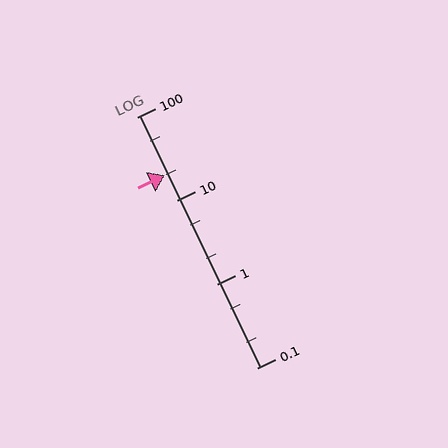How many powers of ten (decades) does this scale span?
The scale spans 3 decades, from 0.1 to 100.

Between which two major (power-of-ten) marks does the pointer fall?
The pointer is between 10 and 100.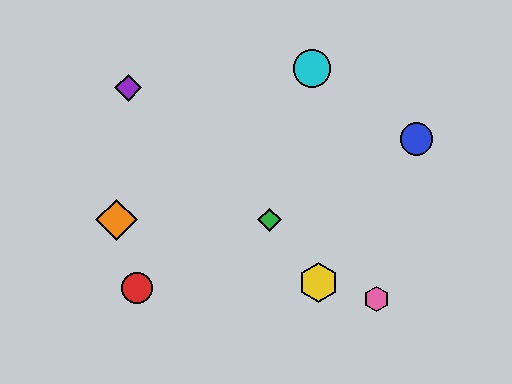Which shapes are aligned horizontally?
The green diamond, the orange diamond are aligned horizontally.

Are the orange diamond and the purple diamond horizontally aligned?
No, the orange diamond is at y≈220 and the purple diamond is at y≈88.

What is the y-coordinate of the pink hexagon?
The pink hexagon is at y≈299.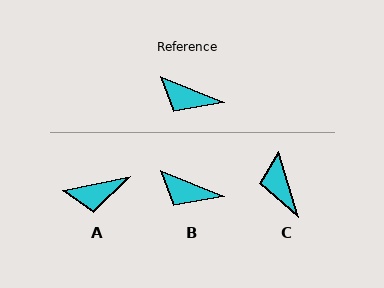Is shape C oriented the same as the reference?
No, it is off by about 51 degrees.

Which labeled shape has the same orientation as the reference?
B.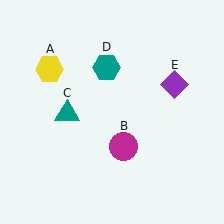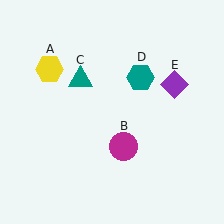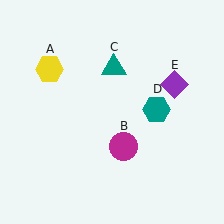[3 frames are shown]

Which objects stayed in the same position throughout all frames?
Yellow hexagon (object A) and magenta circle (object B) and purple diamond (object E) remained stationary.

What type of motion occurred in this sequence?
The teal triangle (object C), teal hexagon (object D) rotated clockwise around the center of the scene.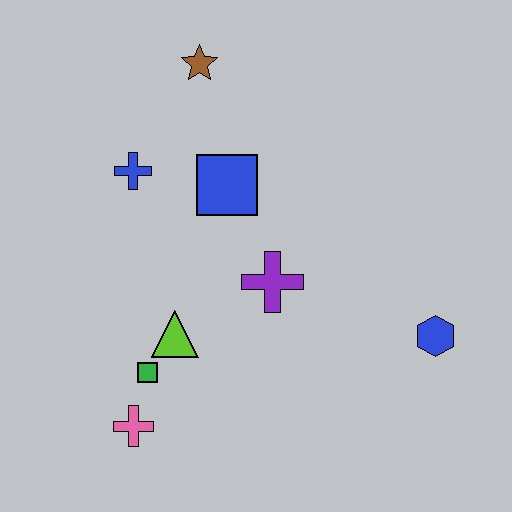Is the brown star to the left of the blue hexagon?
Yes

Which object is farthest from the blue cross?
The blue hexagon is farthest from the blue cross.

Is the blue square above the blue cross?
No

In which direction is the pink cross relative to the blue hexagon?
The pink cross is to the left of the blue hexagon.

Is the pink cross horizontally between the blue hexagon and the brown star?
No